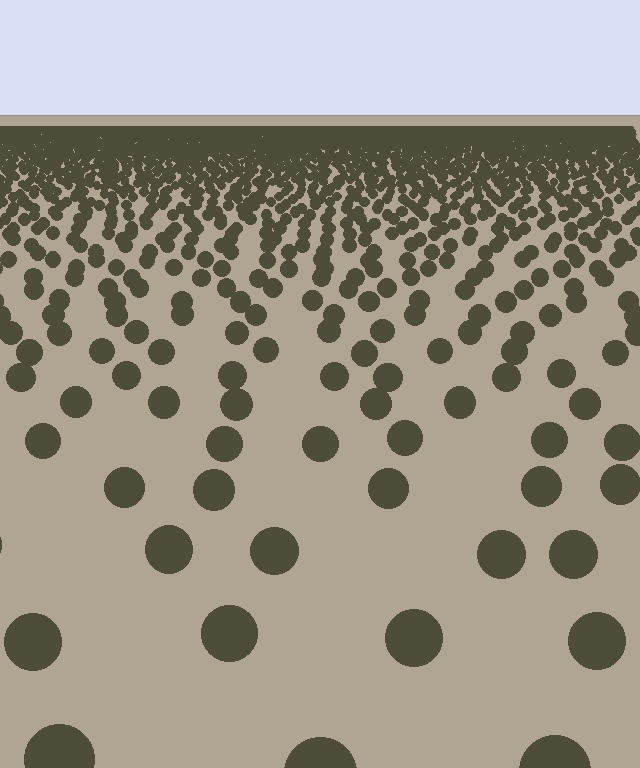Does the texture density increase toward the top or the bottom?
Density increases toward the top.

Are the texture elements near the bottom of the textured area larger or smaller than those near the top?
Larger. Near the bottom, elements are closer to the viewer and appear at a bigger on-screen size.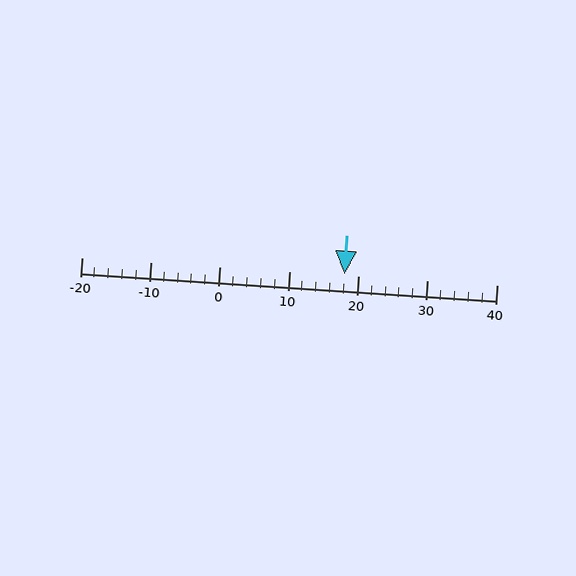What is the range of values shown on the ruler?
The ruler shows values from -20 to 40.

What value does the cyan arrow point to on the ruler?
The cyan arrow points to approximately 18.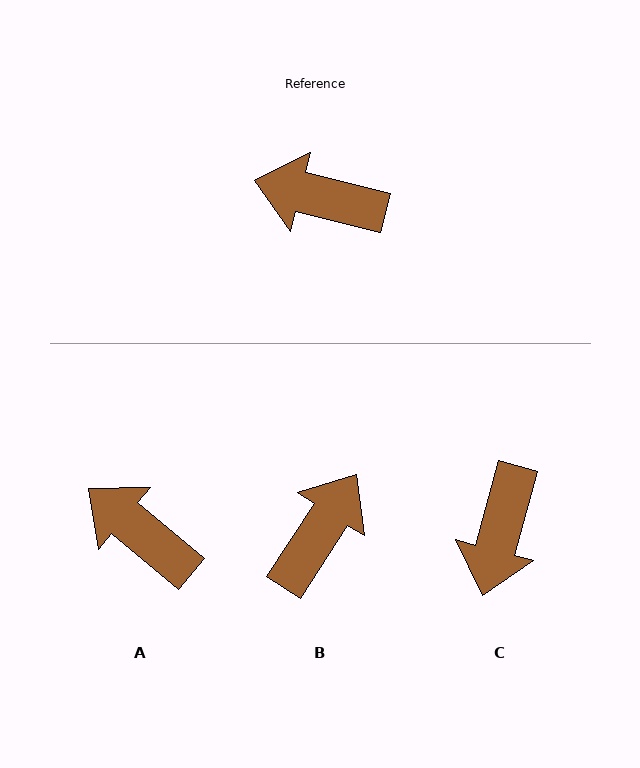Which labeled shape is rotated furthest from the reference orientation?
B, about 109 degrees away.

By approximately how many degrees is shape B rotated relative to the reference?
Approximately 109 degrees clockwise.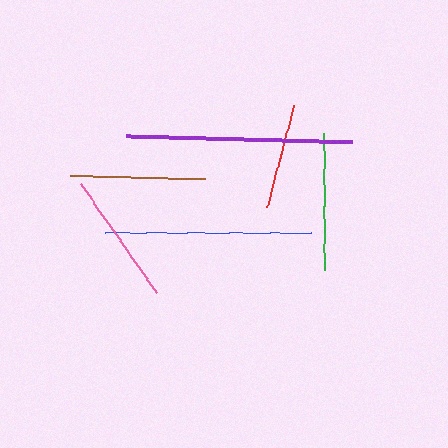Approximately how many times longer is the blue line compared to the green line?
The blue line is approximately 1.5 times the length of the green line.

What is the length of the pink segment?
The pink segment is approximately 133 pixels long.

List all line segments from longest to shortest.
From longest to shortest: purple, blue, green, brown, pink, red.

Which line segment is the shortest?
The red line is the shortest at approximately 106 pixels.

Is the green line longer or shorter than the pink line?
The green line is longer than the pink line.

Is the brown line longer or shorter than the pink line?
The brown line is longer than the pink line.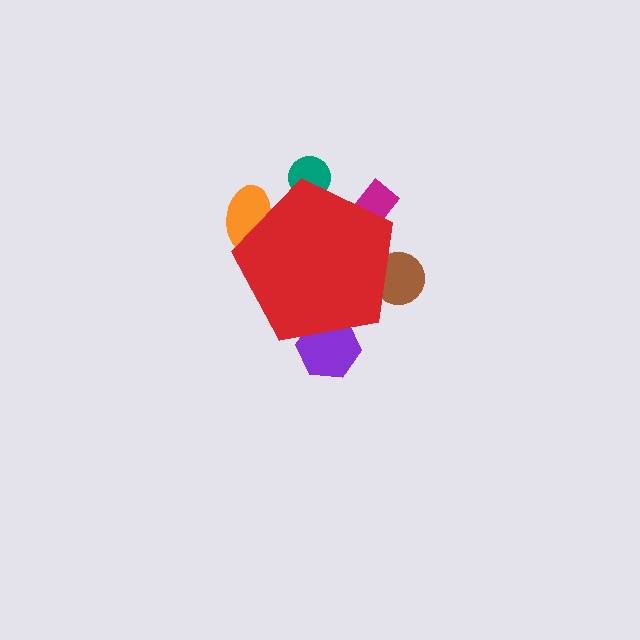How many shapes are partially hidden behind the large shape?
5 shapes are partially hidden.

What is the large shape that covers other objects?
A red pentagon.